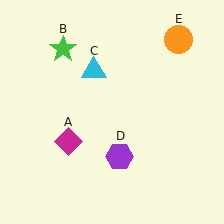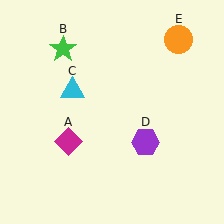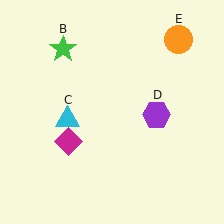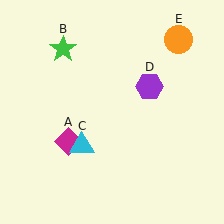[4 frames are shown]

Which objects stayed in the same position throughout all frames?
Magenta diamond (object A) and green star (object B) and orange circle (object E) remained stationary.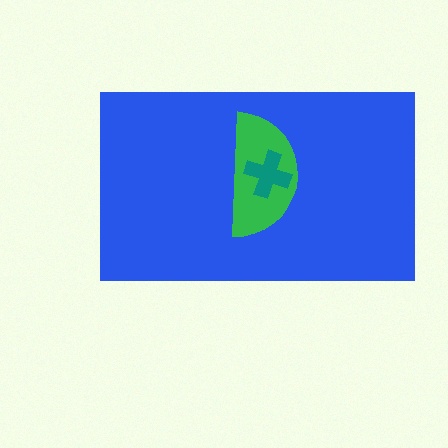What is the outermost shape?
The blue rectangle.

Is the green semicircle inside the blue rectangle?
Yes.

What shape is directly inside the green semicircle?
The teal cross.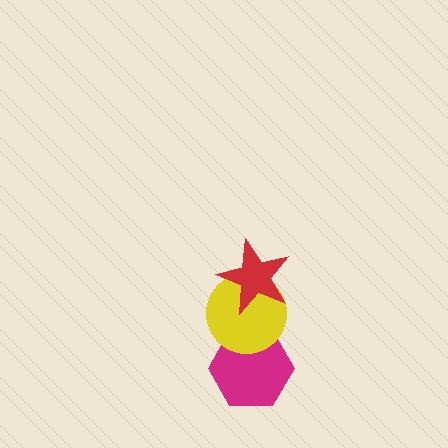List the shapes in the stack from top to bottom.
From top to bottom: the red star, the yellow circle, the magenta hexagon.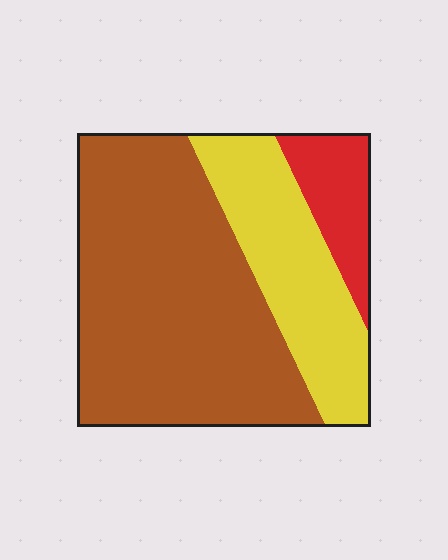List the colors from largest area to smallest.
From largest to smallest: brown, yellow, red.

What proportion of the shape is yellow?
Yellow covers 28% of the shape.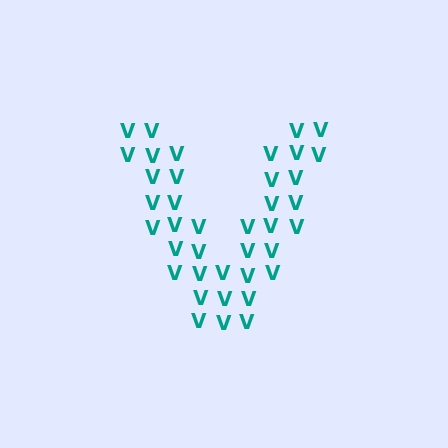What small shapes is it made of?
It is made of small letter V's.